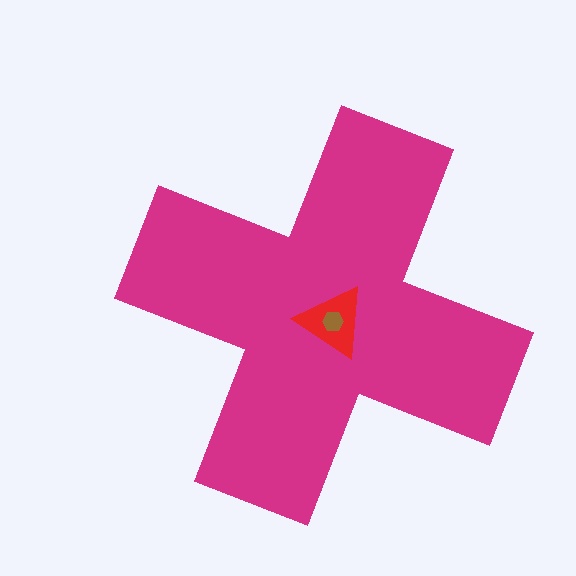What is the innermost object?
The brown hexagon.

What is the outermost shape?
The magenta cross.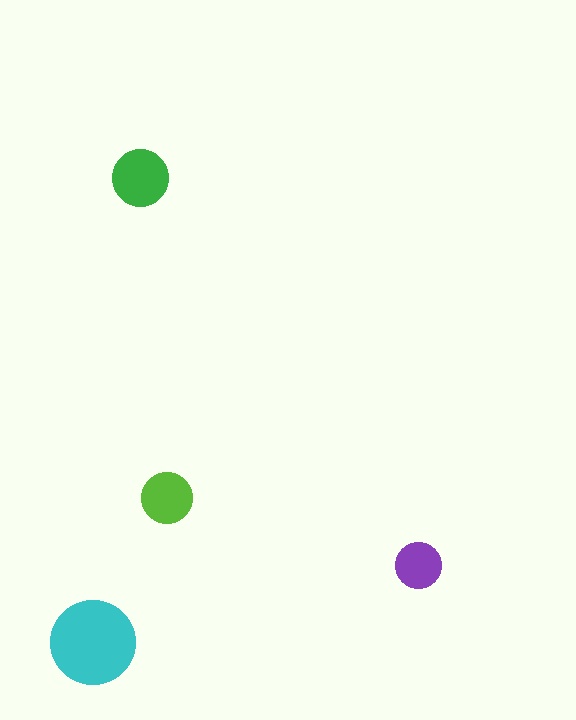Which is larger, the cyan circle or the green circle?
The cyan one.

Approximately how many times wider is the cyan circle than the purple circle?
About 2 times wider.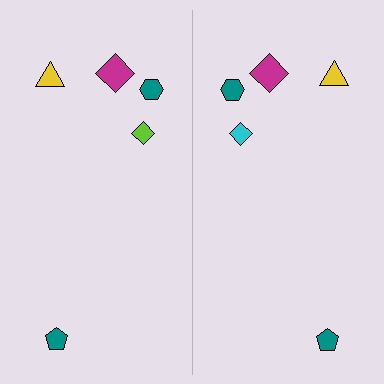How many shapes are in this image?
There are 10 shapes in this image.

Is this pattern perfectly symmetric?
No, the pattern is not perfectly symmetric. The cyan diamond on the right side breaks the symmetry — its mirror counterpart is lime.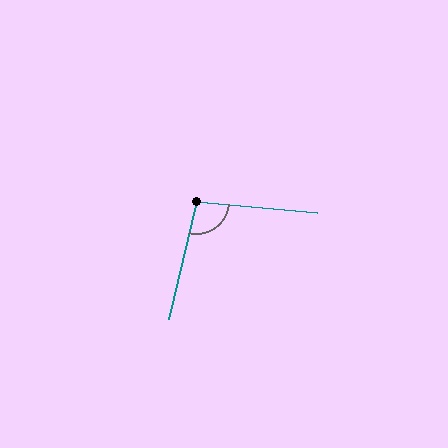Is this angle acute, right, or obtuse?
It is obtuse.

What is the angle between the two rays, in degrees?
Approximately 98 degrees.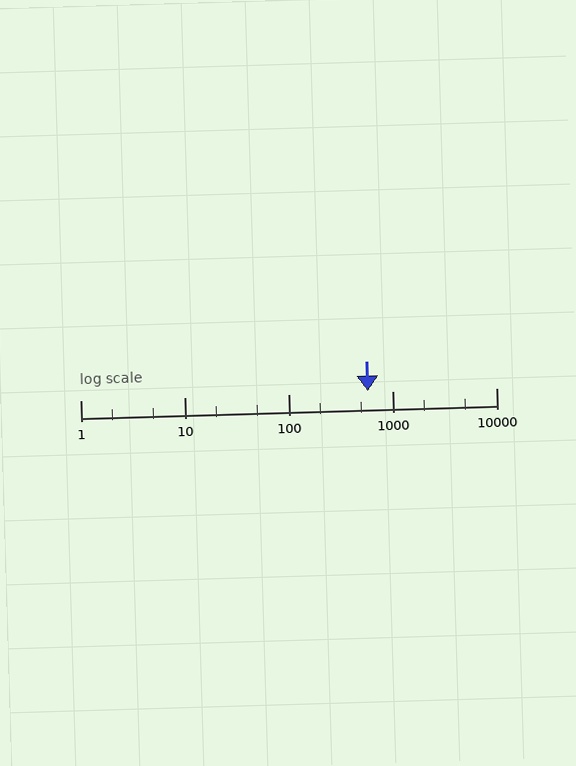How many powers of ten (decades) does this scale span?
The scale spans 4 decades, from 1 to 10000.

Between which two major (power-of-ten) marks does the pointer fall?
The pointer is between 100 and 1000.